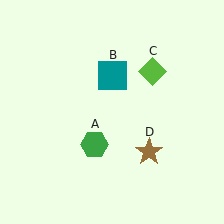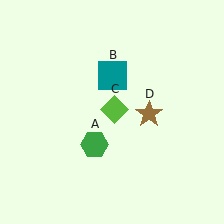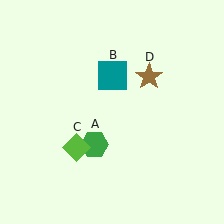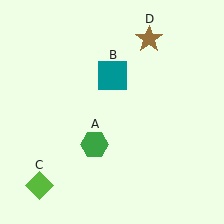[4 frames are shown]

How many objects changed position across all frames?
2 objects changed position: lime diamond (object C), brown star (object D).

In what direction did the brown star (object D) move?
The brown star (object D) moved up.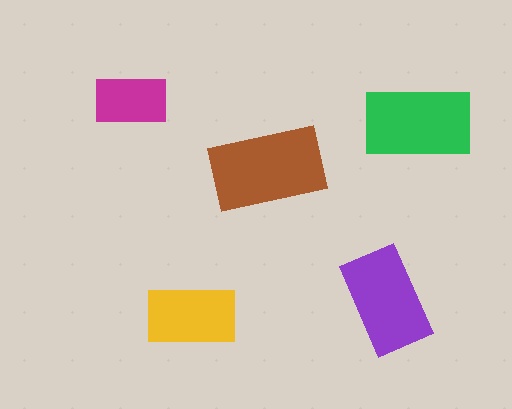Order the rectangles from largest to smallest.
the brown one, the green one, the purple one, the yellow one, the magenta one.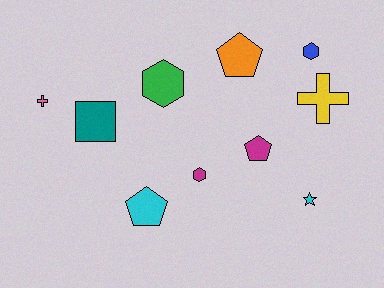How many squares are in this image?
There is 1 square.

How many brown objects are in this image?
There are no brown objects.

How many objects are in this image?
There are 10 objects.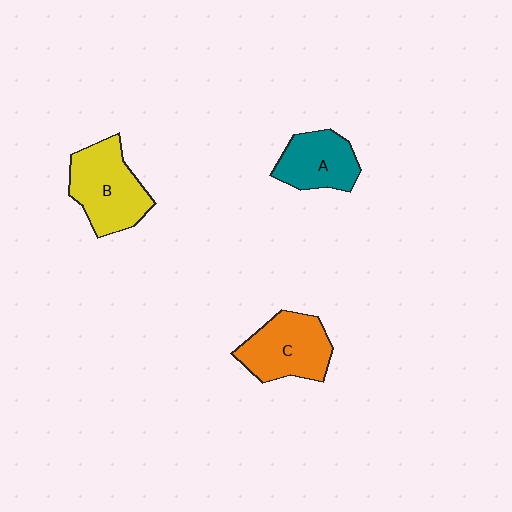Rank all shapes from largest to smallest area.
From largest to smallest: B (yellow), C (orange), A (teal).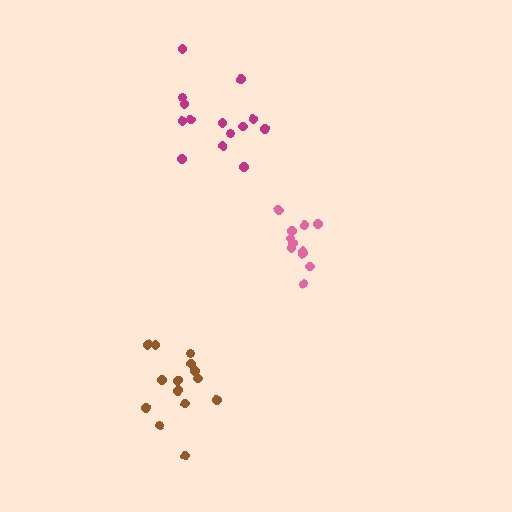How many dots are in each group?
Group 1: 14 dots, Group 2: 14 dots, Group 3: 11 dots (39 total).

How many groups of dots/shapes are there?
There are 3 groups.